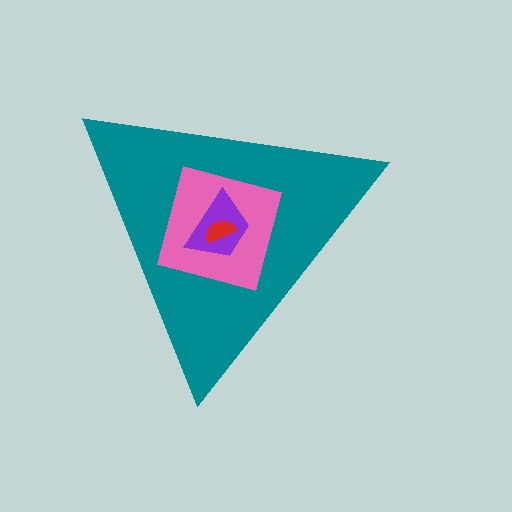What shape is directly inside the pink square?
The purple trapezoid.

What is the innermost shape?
The red semicircle.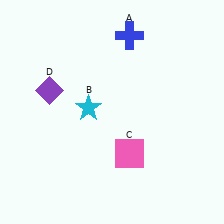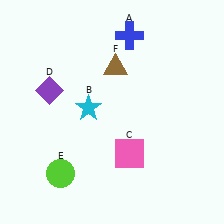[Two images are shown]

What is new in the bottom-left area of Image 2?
A lime circle (E) was added in the bottom-left area of Image 2.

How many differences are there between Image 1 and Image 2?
There are 2 differences between the two images.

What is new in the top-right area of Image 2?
A brown triangle (F) was added in the top-right area of Image 2.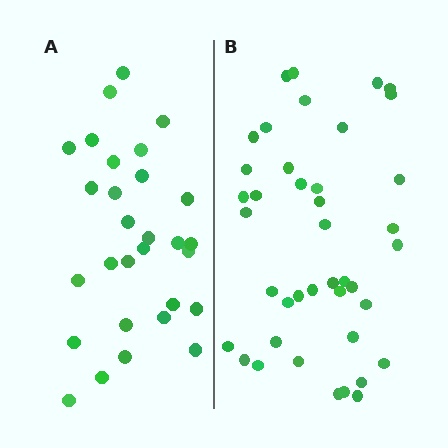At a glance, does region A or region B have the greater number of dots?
Region B (the right region) has more dots.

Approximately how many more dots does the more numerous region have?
Region B has roughly 12 or so more dots than region A.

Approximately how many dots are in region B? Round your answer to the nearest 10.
About 40 dots. (The exact count is 41, which rounds to 40.)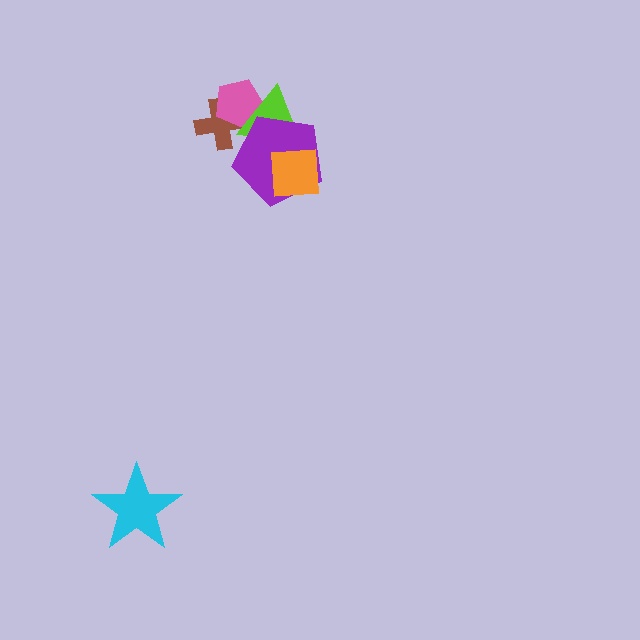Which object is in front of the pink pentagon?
The lime triangle is in front of the pink pentagon.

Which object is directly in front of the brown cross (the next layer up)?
The pink pentagon is directly in front of the brown cross.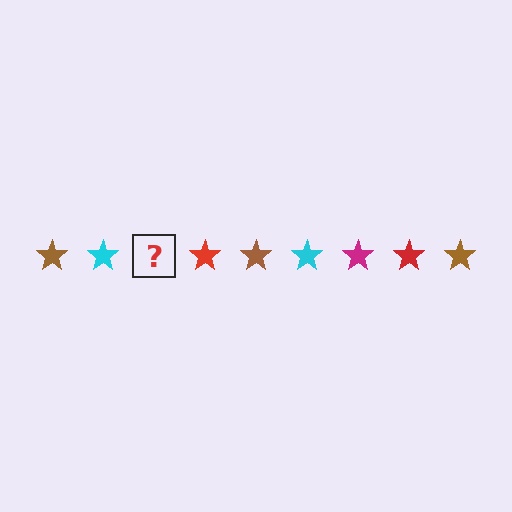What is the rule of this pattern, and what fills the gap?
The rule is that the pattern cycles through brown, cyan, magenta, red stars. The gap should be filled with a magenta star.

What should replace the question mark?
The question mark should be replaced with a magenta star.